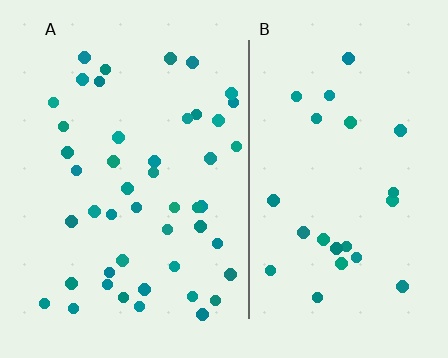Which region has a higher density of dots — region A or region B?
A (the left).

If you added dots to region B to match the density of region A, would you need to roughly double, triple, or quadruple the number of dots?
Approximately double.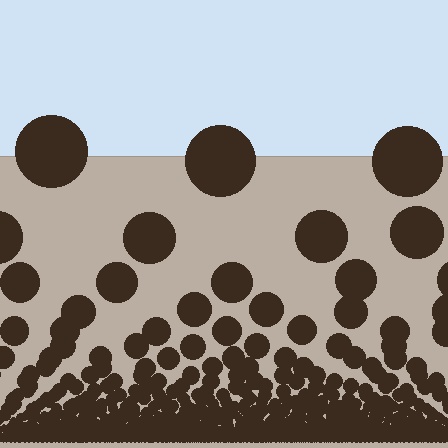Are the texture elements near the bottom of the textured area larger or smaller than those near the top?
Smaller. The gradient is inverted — elements near the bottom are smaller and denser.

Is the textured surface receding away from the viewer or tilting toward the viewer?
The surface appears to tilt toward the viewer. Texture elements get larger and sparser toward the top.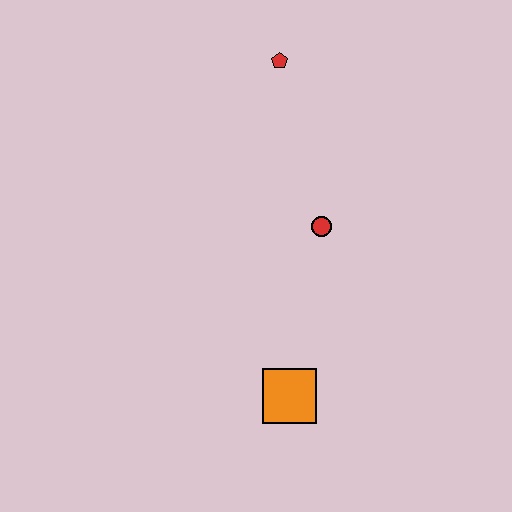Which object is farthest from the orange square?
The red pentagon is farthest from the orange square.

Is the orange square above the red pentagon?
No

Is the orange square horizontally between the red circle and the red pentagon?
Yes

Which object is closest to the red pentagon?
The red circle is closest to the red pentagon.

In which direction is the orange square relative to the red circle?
The orange square is below the red circle.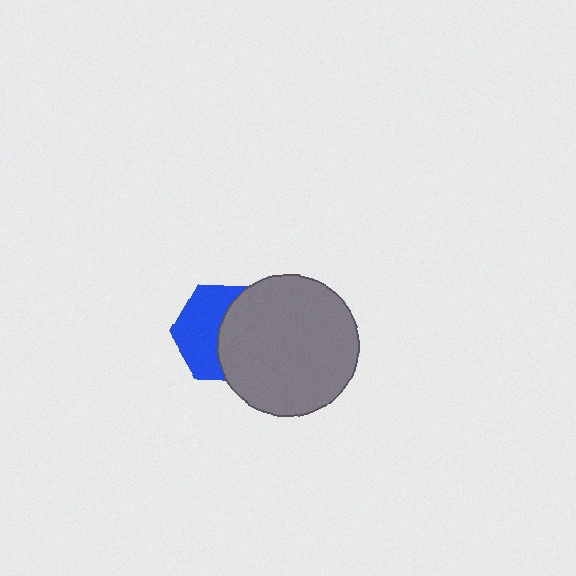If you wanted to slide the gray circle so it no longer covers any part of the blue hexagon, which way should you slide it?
Slide it right — that is the most direct way to separate the two shapes.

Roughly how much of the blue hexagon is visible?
About half of it is visible (roughly 50%).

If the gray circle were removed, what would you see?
You would see the complete blue hexagon.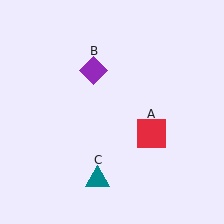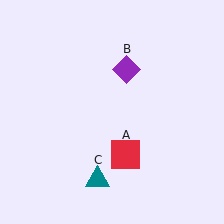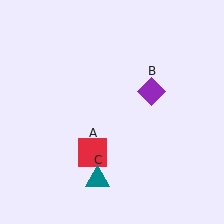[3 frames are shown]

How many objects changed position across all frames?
2 objects changed position: red square (object A), purple diamond (object B).